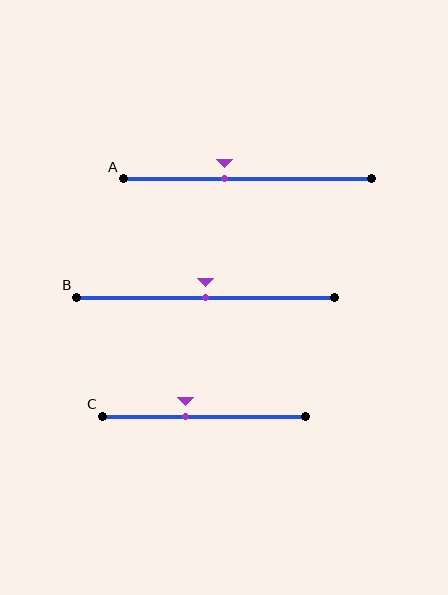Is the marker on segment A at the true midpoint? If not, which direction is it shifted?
No, the marker on segment A is shifted to the left by about 9% of the segment length.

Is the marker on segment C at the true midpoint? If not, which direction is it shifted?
No, the marker on segment C is shifted to the left by about 9% of the segment length.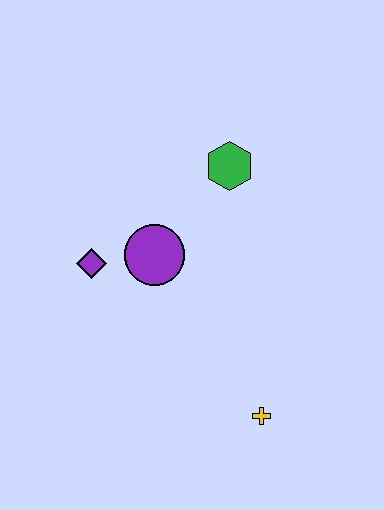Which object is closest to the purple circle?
The purple diamond is closest to the purple circle.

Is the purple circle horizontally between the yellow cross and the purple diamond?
Yes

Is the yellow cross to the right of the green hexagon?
Yes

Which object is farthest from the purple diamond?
The yellow cross is farthest from the purple diamond.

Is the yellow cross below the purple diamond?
Yes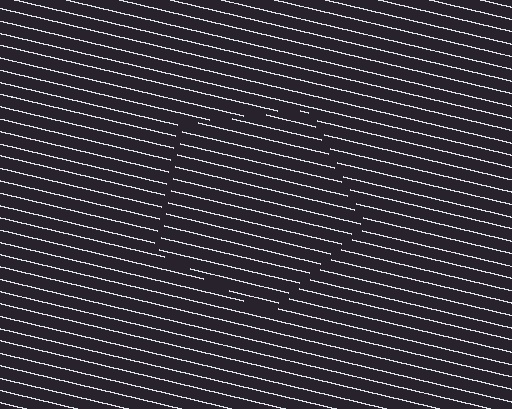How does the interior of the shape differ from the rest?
The interior of the shape contains the same grating, shifted by half a period — the contour is defined by the phase discontinuity where line-ends from the inner and outer gratings abut.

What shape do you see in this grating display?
An illusory pentagon. The interior of the shape contains the same grating, shifted by half a period — the contour is defined by the phase discontinuity where line-ends from the inner and outer gratings abut.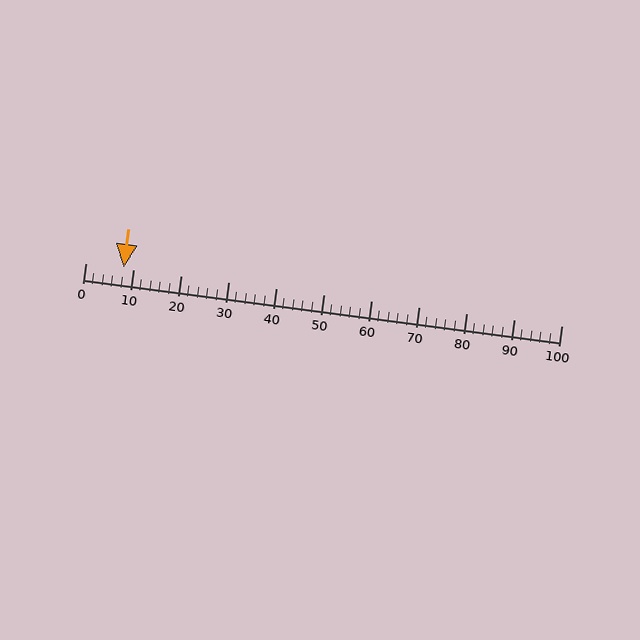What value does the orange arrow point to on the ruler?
The orange arrow points to approximately 8.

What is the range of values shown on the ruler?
The ruler shows values from 0 to 100.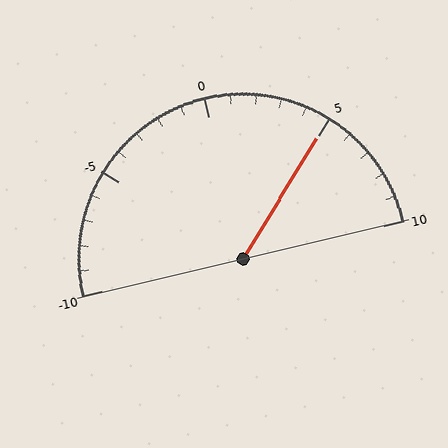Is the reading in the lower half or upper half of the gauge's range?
The reading is in the upper half of the range (-10 to 10).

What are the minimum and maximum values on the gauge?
The gauge ranges from -10 to 10.